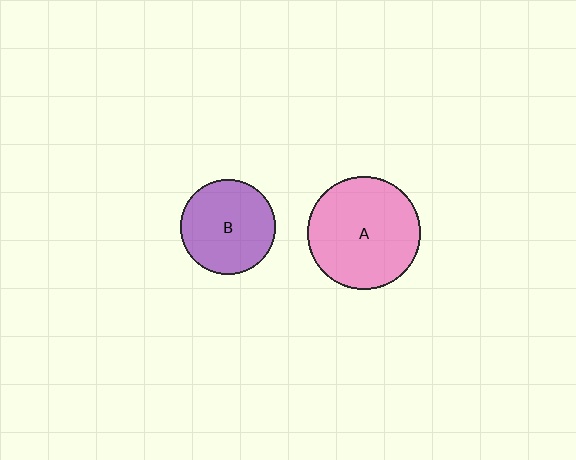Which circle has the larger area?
Circle A (pink).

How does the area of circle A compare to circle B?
Approximately 1.4 times.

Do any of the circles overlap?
No, none of the circles overlap.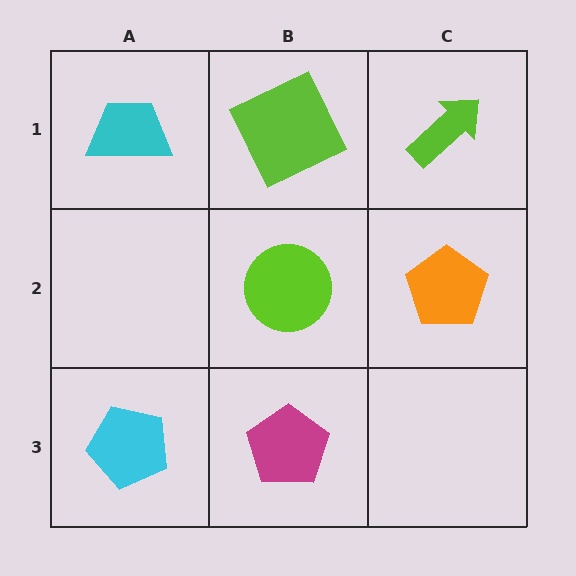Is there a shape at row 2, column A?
No, that cell is empty.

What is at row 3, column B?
A magenta pentagon.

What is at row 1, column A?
A cyan trapezoid.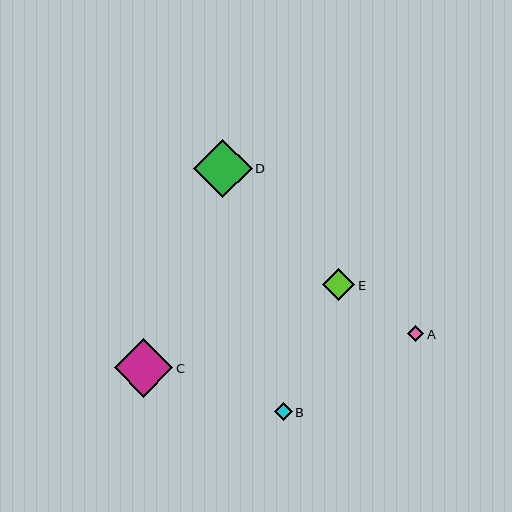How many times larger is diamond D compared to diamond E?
Diamond D is approximately 1.8 times the size of diamond E.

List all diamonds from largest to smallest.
From largest to smallest: D, C, E, B, A.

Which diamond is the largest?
Diamond D is the largest with a size of approximately 58 pixels.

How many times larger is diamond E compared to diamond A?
Diamond E is approximately 2.0 times the size of diamond A.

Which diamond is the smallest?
Diamond A is the smallest with a size of approximately 16 pixels.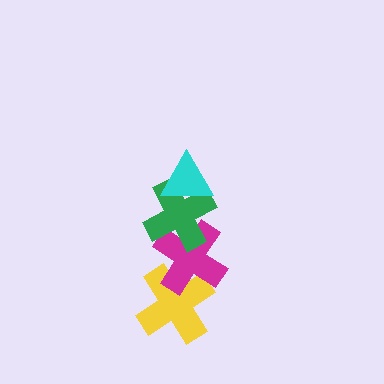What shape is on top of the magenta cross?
The green cross is on top of the magenta cross.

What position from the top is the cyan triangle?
The cyan triangle is 1st from the top.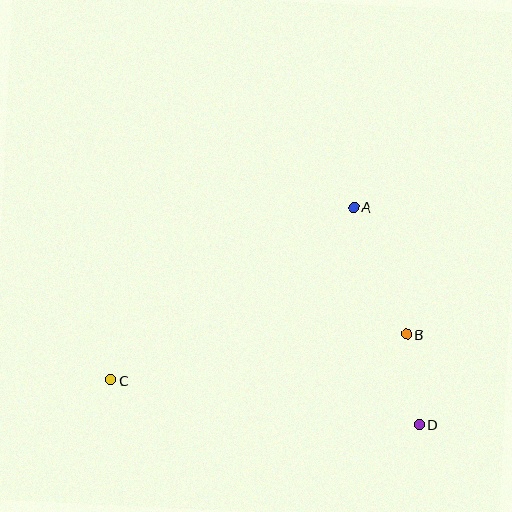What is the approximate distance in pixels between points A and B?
The distance between A and B is approximately 138 pixels.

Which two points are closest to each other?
Points B and D are closest to each other.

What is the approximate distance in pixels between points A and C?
The distance between A and C is approximately 298 pixels.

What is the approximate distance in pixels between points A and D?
The distance between A and D is approximately 227 pixels.